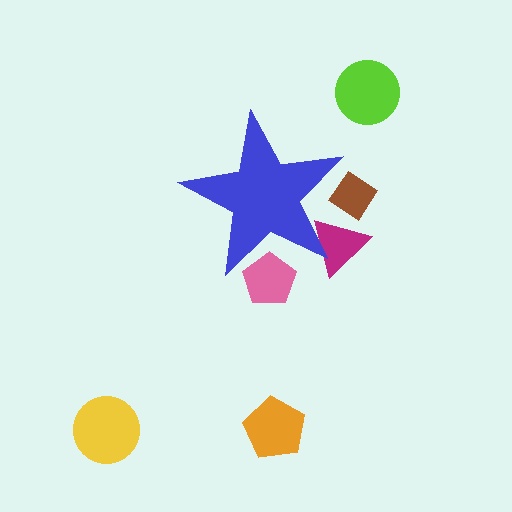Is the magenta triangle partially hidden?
Yes, the magenta triangle is partially hidden behind the blue star.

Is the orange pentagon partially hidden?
No, the orange pentagon is fully visible.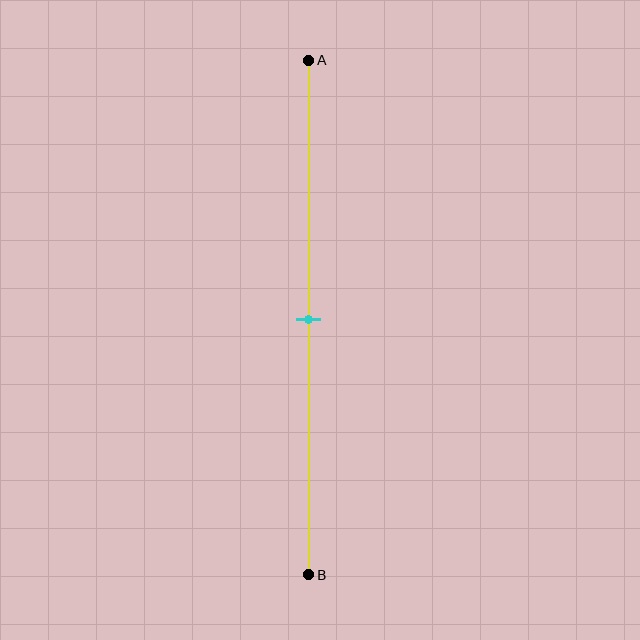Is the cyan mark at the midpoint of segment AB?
Yes, the mark is approximately at the midpoint.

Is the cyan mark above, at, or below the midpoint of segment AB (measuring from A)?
The cyan mark is approximately at the midpoint of segment AB.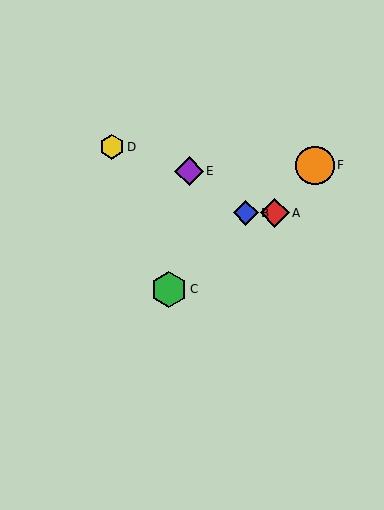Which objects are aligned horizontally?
Objects A, B are aligned horizontally.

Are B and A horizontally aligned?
Yes, both are at y≈213.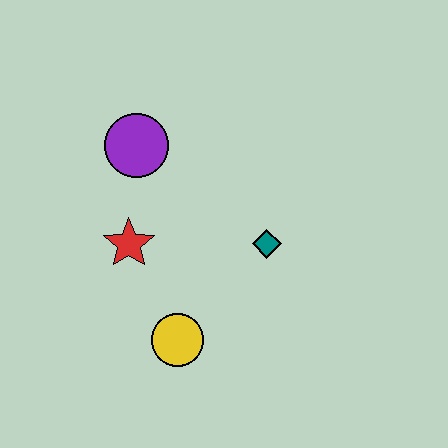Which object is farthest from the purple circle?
The yellow circle is farthest from the purple circle.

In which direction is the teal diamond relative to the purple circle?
The teal diamond is to the right of the purple circle.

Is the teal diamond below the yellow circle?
No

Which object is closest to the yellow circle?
The red star is closest to the yellow circle.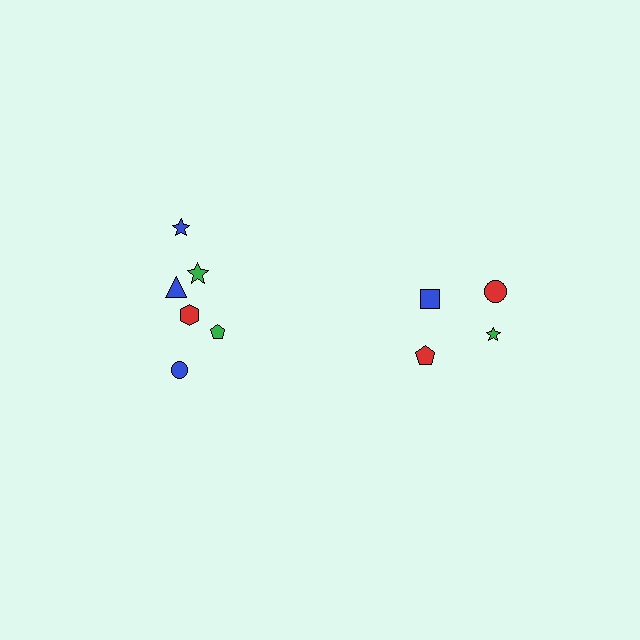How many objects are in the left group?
There are 6 objects.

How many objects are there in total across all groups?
There are 10 objects.